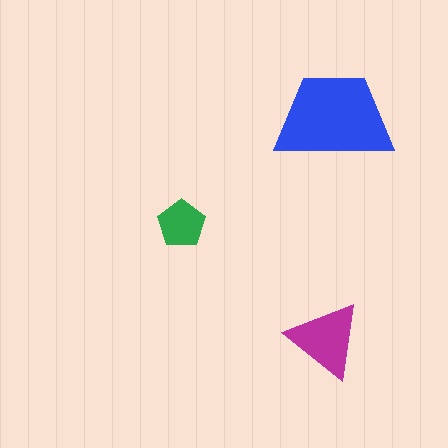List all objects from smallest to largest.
The green pentagon, the magenta triangle, the blue trapezoid.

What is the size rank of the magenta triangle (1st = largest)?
2nd.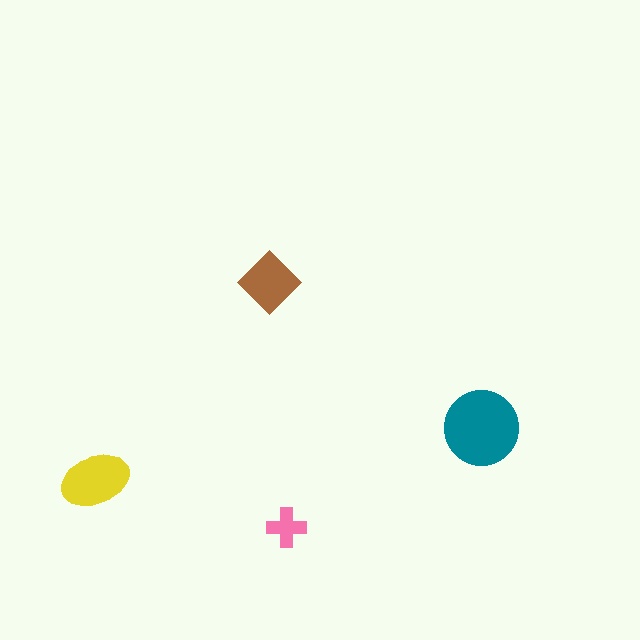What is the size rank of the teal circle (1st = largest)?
1st.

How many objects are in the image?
There are 4 objects in the image.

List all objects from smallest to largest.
The pink cross, the brown diamond, the yellow ellipse, the teal circle.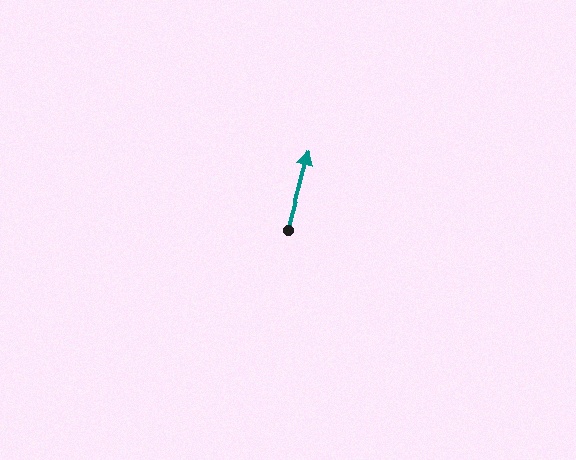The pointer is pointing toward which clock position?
Roughly 12 o'clock.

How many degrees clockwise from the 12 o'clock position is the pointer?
Approximately 15 degrees.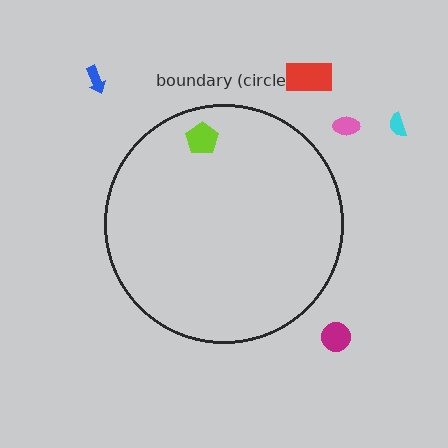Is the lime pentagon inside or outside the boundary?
Inside.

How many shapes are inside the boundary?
1 inside, 5 outside.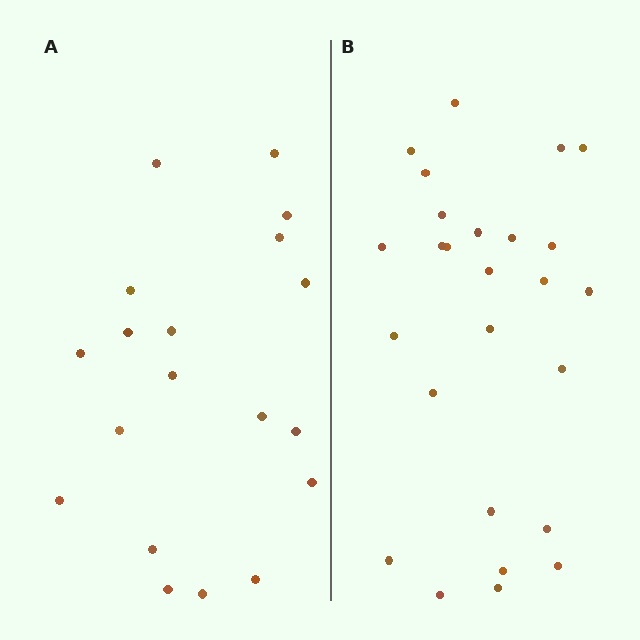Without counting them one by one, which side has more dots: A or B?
Region B (the right region) has more dots.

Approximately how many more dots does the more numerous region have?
Region B has roughly 8 or so more dots than region A.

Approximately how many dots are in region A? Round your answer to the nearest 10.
About 20 dots. (The exact count is 19, which rounds to 20.)